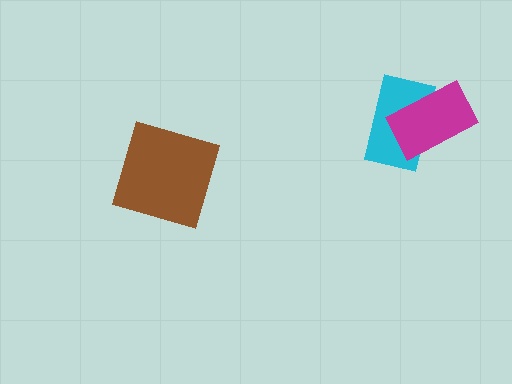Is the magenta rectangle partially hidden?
No, no other shape covers it.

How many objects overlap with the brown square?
0 objects overlap with the brown square.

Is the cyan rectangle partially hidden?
Yes, it is partially covered by another shape.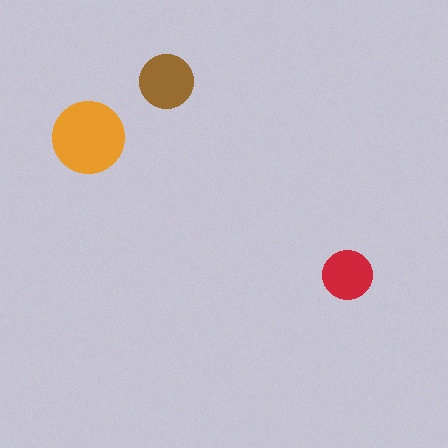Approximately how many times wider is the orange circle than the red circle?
About 1.5 times wider.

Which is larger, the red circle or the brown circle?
The brown one.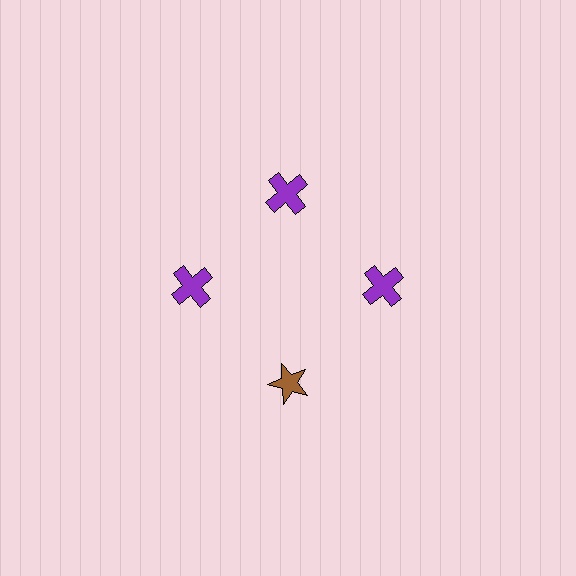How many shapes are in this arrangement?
There are 4 shapes arranged in a ring pattern.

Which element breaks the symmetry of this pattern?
The brown star at roughly the 6 o'clock position breaks the symmetry. All other shapes are purple crosses.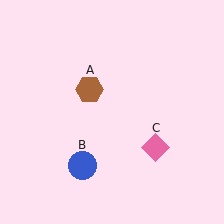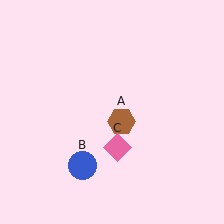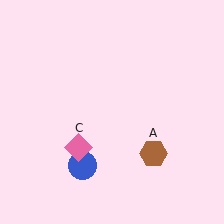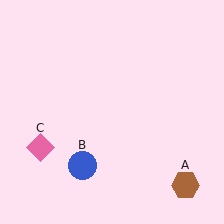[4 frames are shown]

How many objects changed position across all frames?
2 objects changed position: brown hexagon (object A), pink diamond (object C).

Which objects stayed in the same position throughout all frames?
Blue circle (object B) remained stationary.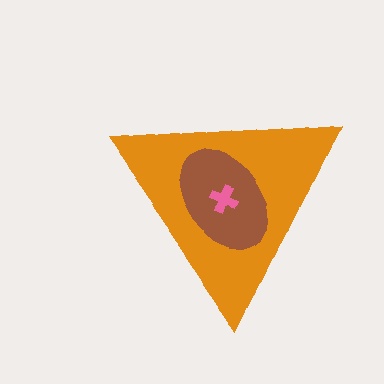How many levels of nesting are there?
3.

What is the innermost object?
The pink cross.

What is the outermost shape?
The orange triangle.